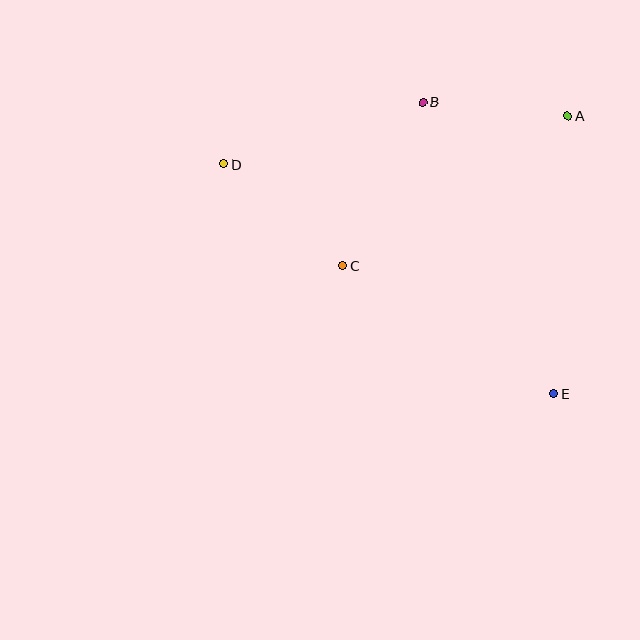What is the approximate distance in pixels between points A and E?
The distance between A and E is approximately 278 pixels.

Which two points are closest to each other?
Points A and B are closest to each other.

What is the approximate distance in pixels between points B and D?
The distance between B and D is approximately 209 pixels.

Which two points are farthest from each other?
Points D and E are farthest from each other.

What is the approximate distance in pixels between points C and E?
The distance between C and E is approximately 247 pixels.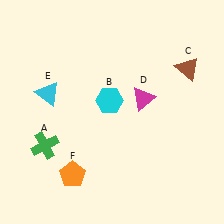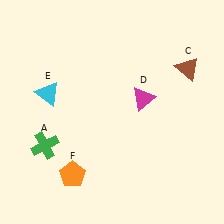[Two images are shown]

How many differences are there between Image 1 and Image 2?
There is 1 difference between the two images.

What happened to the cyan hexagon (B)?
The cyan hexagon (B) was removed in Image 2. It was in the top-left area of Image 1.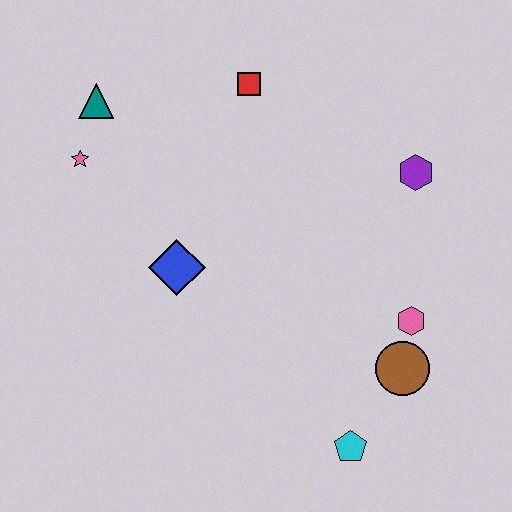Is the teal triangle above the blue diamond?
Yes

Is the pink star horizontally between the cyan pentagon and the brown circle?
No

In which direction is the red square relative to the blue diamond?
The red square is above the blue diamond.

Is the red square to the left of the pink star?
No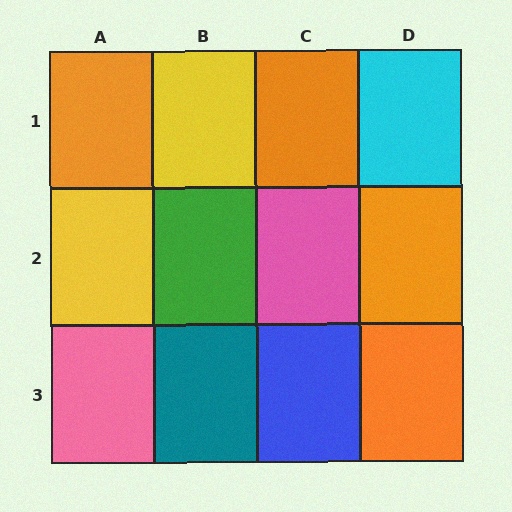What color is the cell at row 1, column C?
Orange.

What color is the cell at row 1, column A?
Orange.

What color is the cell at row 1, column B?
Yellow.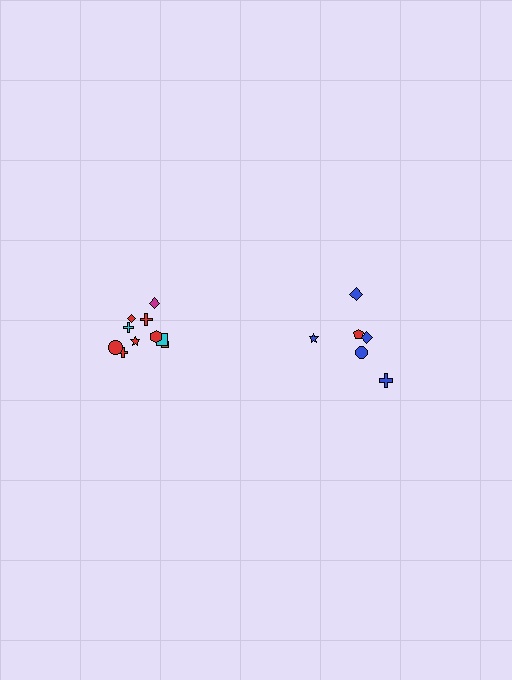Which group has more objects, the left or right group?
The left group.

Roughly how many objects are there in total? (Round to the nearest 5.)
Roughly 15 objects in total.